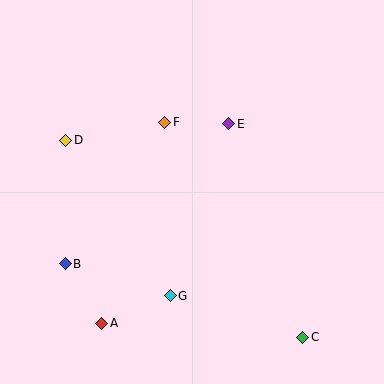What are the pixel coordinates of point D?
Point D is at (66, 140).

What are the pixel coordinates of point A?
Point A is at (102, 323).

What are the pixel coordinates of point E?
Point E is at (229, 124).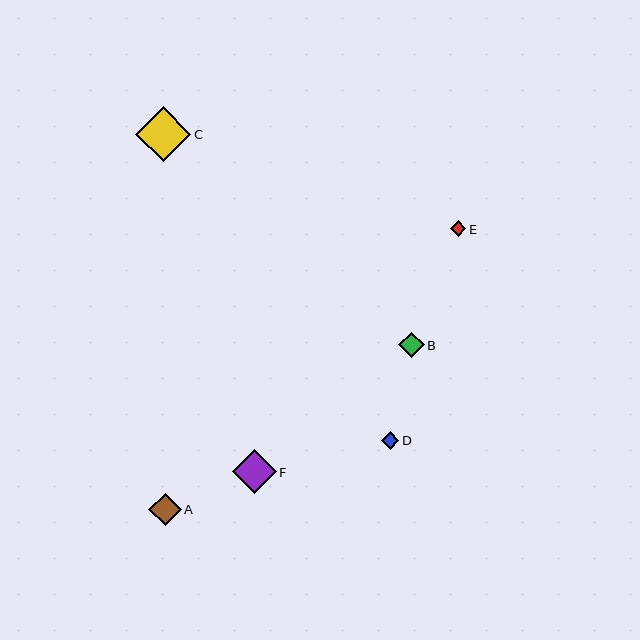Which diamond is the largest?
Diamond C is the largest with a size of approximately 55 pixels.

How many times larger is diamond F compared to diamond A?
Diamond F is approximately 1.4 times the size of diamond A.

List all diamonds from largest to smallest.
From largest to smallest: C, F, A, B, D, E.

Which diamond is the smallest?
Diamond E is the smallest with a size of approximately 16 pixels.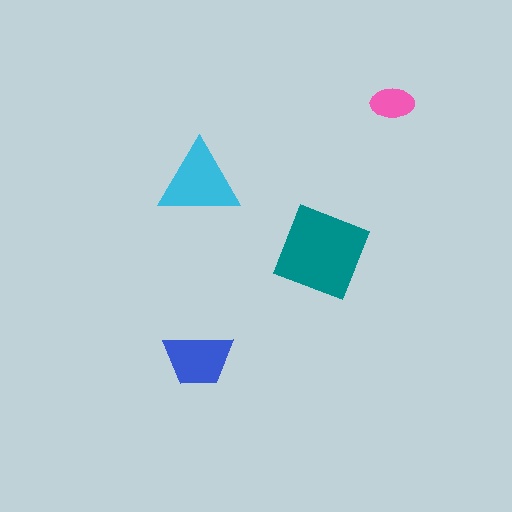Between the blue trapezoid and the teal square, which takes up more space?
The teal square.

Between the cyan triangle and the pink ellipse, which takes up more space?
The cyan triangle.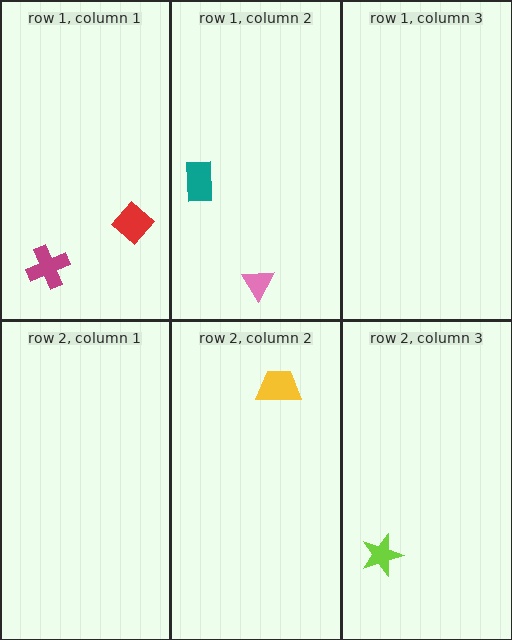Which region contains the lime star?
The row 2, column 3 region.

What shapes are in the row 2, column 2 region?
The yellow trapezoid.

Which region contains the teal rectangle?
The row 1, column 2 region.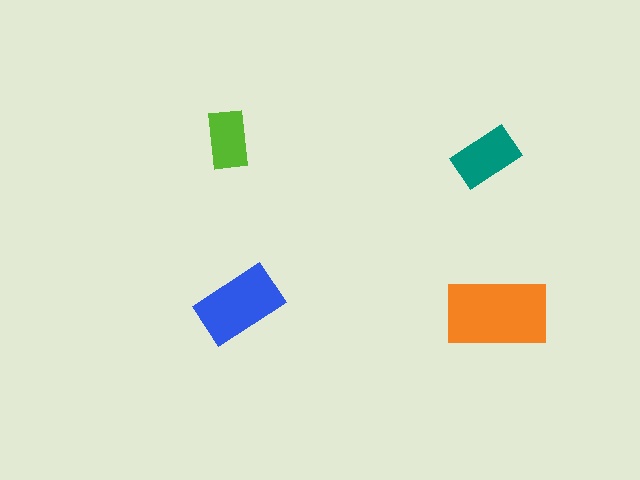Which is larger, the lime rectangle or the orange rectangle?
The orange one.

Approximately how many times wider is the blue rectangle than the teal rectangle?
About 1.5 times wider.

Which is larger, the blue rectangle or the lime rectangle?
The blue one.